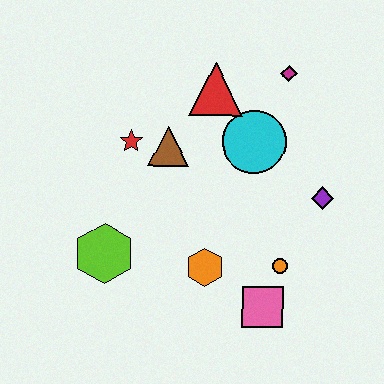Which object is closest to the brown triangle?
The red star is closest to the brown triangle.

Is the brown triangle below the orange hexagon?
No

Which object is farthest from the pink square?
The magenta diamond is farthest from the pink square.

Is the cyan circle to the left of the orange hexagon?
No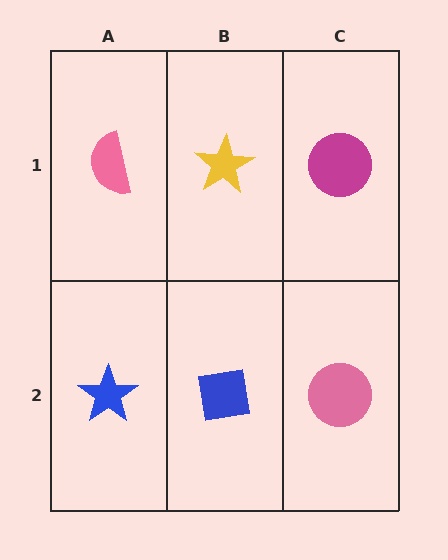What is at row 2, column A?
A blue star.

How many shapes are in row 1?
3 shapes.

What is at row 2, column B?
A blue square.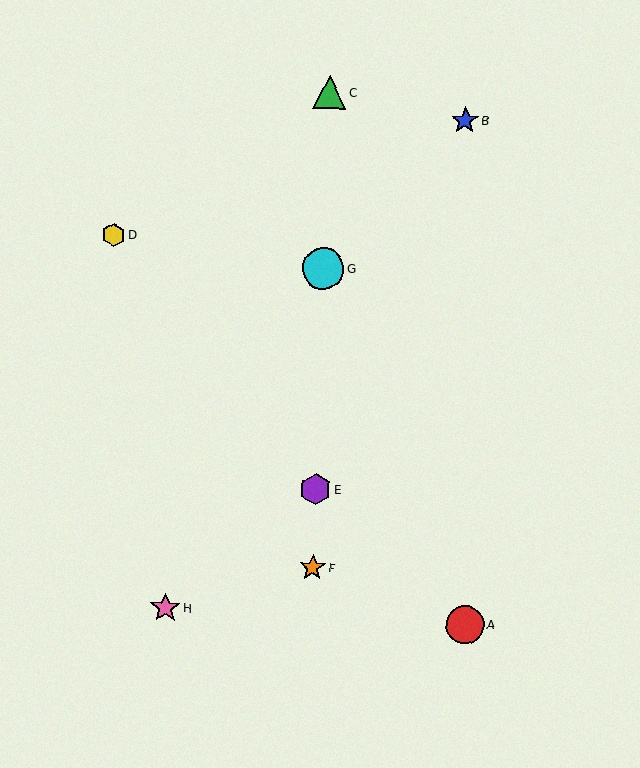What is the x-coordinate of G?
Object G is at x≈323.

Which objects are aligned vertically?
Objects C, E, F, G are aligned vertically.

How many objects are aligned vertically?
4 objects (C, E, F, G) are aligned vertically.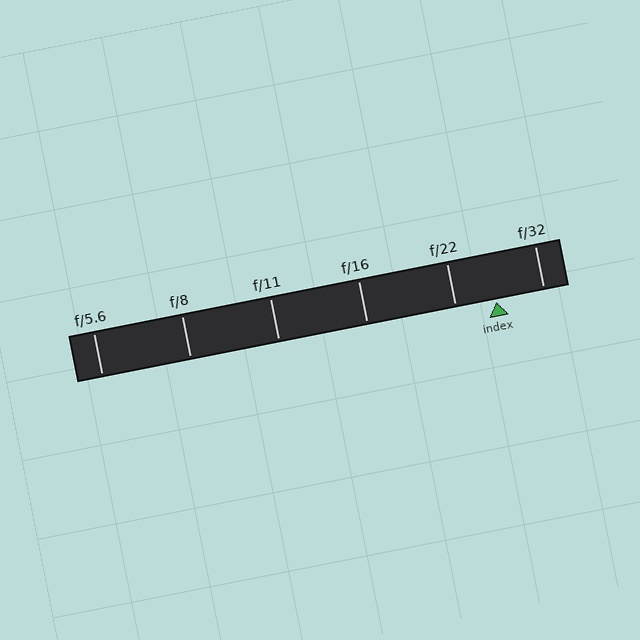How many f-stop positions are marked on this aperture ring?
There are 6 f-stop positions marked.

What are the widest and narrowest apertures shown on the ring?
The widest aperture shown is f/5.6 and the narrowest is f/32.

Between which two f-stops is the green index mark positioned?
The index mark is between f/22 and f/32.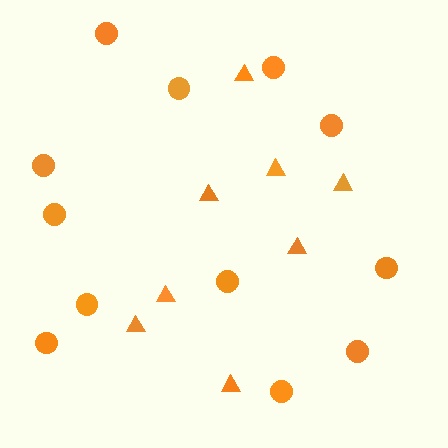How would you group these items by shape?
There are 2 groups: one group of triangles (8) and one group of circles (12).